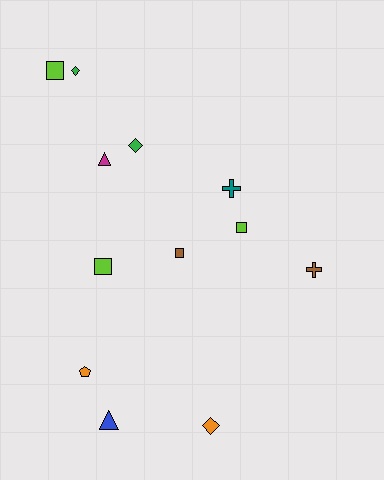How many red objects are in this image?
There are no red objects.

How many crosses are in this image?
There are 2 crosses.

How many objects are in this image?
There are 12 objects.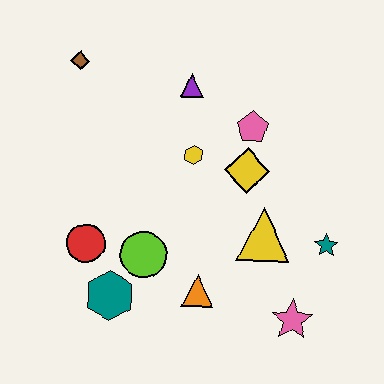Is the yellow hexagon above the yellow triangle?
Yes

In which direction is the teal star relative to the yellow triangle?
The teal star is to the right of the yellow triangle.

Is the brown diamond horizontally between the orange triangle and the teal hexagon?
No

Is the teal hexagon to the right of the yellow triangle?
No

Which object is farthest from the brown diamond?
The pink star is farthest from the brown diamond.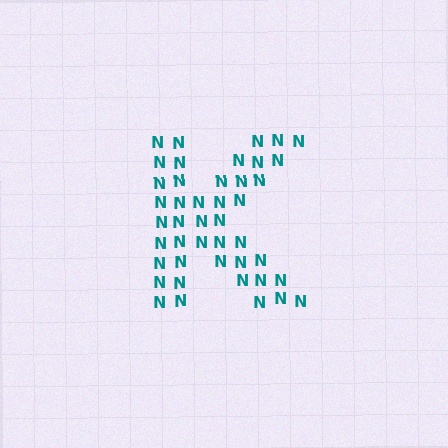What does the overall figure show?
The overall figure shows the letter K.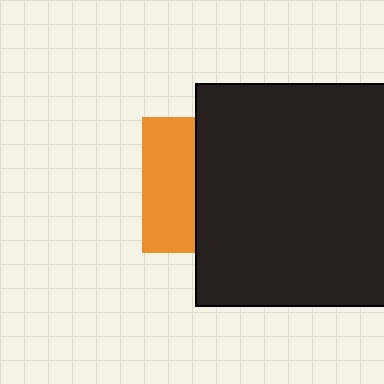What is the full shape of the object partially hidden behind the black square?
The partially hidden object is an orange square.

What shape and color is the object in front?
The object in front is a black square.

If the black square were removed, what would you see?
You would see the complete orange square.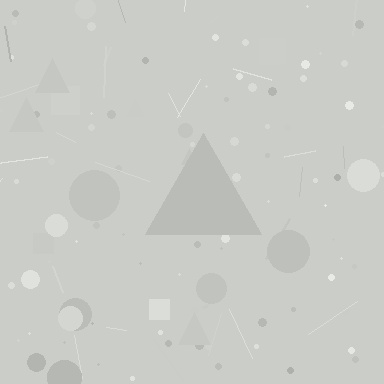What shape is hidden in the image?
A triangle is hidden in the image.